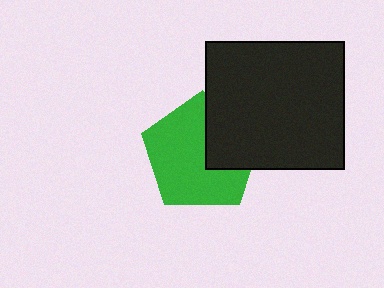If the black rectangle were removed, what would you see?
You would see the complete green pentagon.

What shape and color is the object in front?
The object in front is a black rectangle.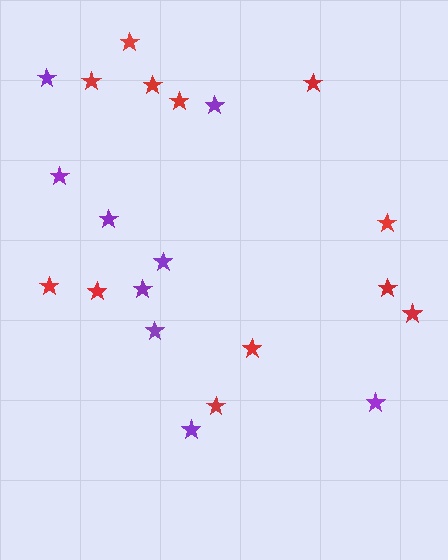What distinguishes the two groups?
There are 2 groups: one group of red stars (12) and one group of purple stars (9).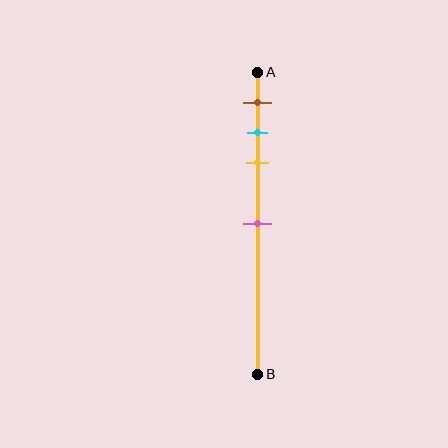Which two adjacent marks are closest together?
The cyan and yellow marks are the closest adjacent pair.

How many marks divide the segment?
There are 4 marks dividing the segment.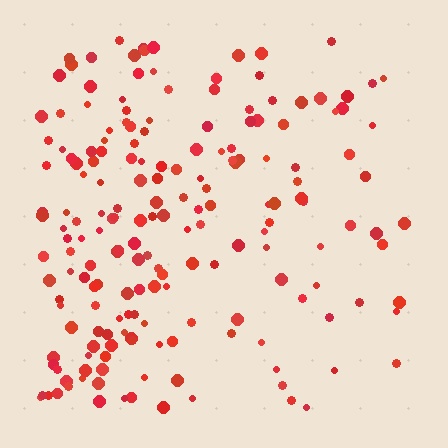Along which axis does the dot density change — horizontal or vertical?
Horizontal.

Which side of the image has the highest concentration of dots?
The left.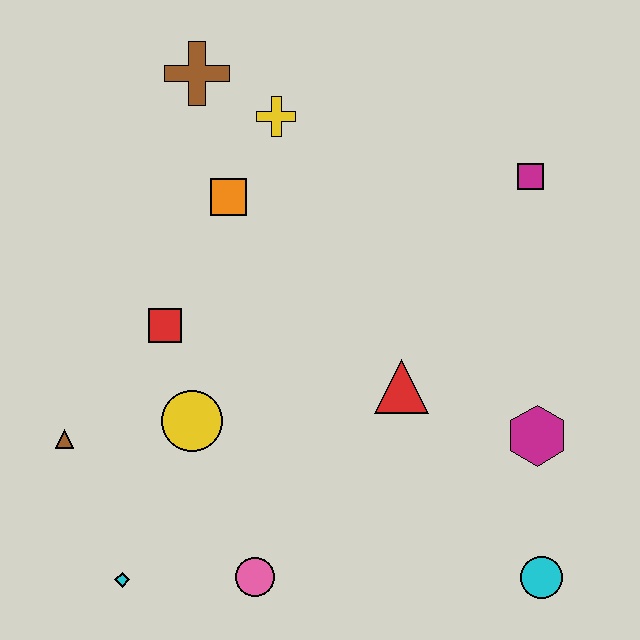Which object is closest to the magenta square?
The red triangle is closest to the magenta square.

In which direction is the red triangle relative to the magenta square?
The red triangle is below the magenta square.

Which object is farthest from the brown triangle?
The magenta square is farthest from the brown triangle.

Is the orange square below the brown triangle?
No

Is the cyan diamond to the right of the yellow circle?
No